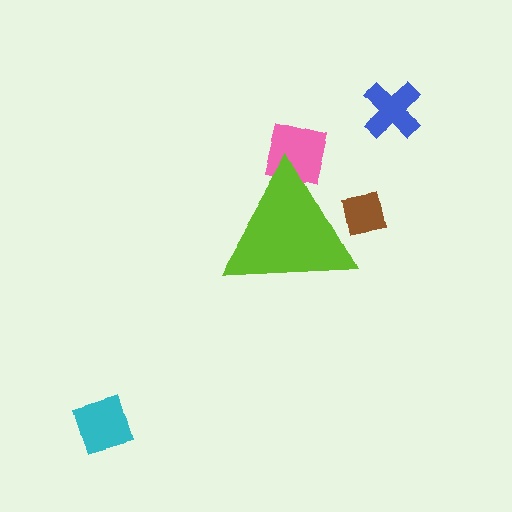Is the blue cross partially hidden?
No, the blue cross is fully visible.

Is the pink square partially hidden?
Yes, the pink square is partially hidden behind the lime triangle.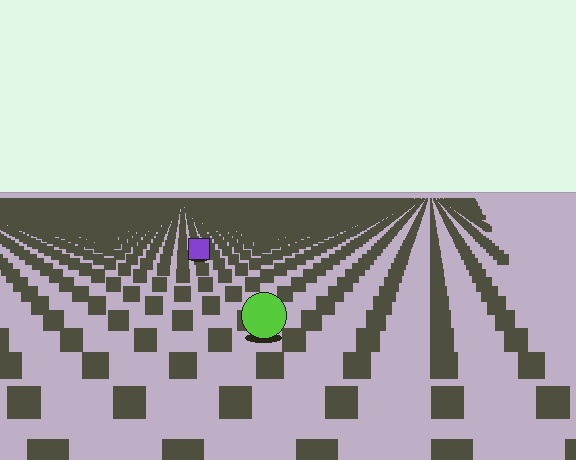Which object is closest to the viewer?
The lime circle is closest. The texture marks near it are larger and more spread out.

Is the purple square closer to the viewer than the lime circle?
No. The lime circle is closer — you can tell from the texture gradient: the ground texture is coarser near it.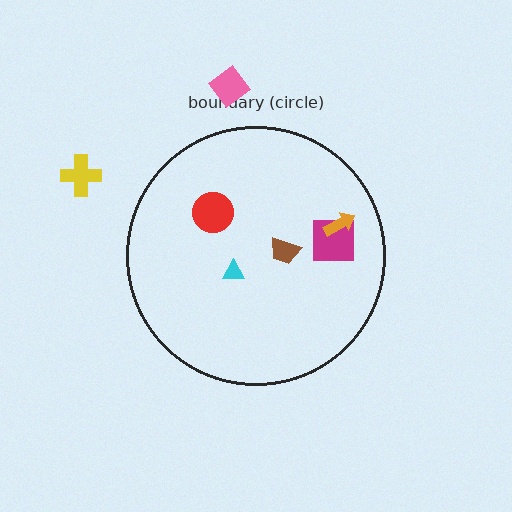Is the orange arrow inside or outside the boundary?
Inside.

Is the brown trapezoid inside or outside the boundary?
Inside.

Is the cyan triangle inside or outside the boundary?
Inside.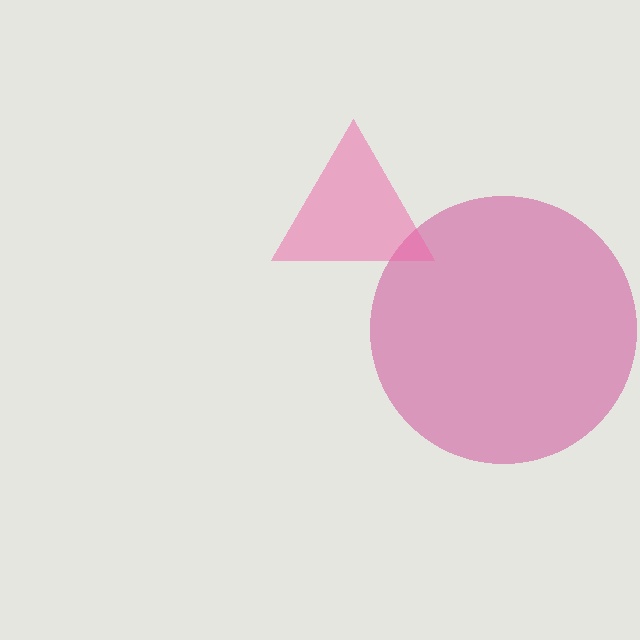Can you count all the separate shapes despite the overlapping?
Yes, there are 2 separate shapes.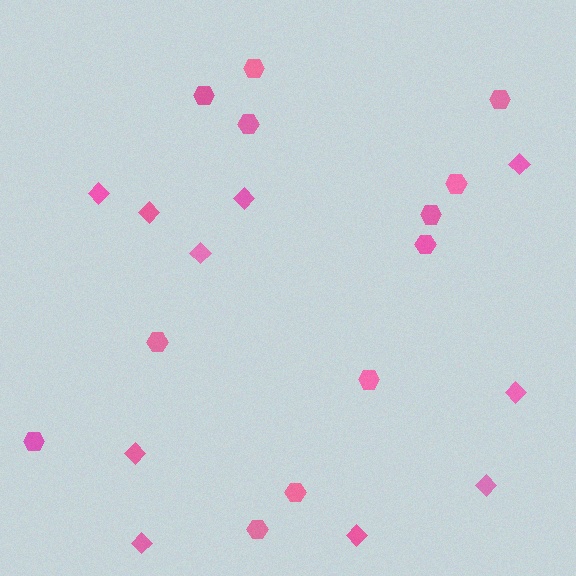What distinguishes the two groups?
There are 2 groups: one group of hexagons (12) and one group of diamonds (10).